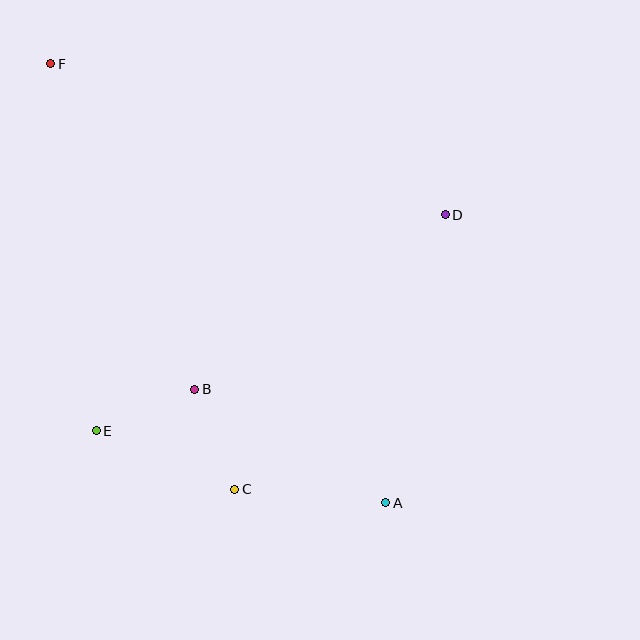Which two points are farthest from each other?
Points A and F are farthest from each other.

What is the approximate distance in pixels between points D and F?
The distance between D and F is approximately 423 pixels.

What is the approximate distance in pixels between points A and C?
The distance between A and C is approximately 151 pixels.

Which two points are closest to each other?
Points B and E are closest to each other.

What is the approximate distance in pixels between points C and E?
The distance between C and E is approximately 150 pixels.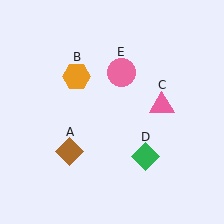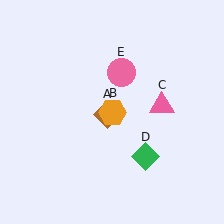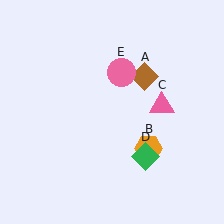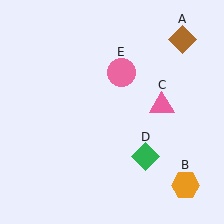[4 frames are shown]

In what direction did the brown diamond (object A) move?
The brown diamond (object A) moved up and to the right.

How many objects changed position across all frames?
2 objects changed position: brown diamond (object A), orange hexagon (object B).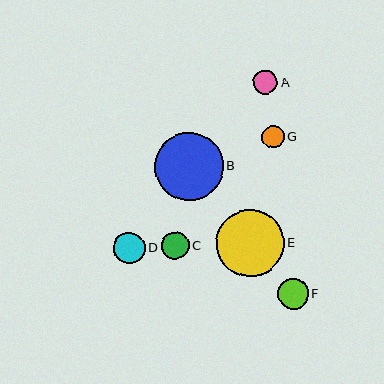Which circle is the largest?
Circle B is the largest with a size of approximately 68 pixels.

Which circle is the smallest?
Circle G is the smallest with a size of approximately 23 pixels.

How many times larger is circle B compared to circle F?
Circle B is approximately 2.2 times the size of circle F.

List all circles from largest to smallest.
From largest to smallest: B, E, D, F, C, A, G.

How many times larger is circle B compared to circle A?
Circle B is approximately 2.8 times the size of circle A.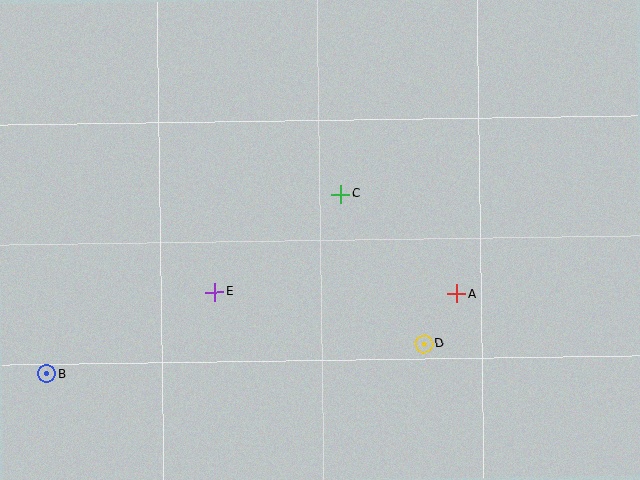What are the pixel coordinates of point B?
Point B is at (47, 374).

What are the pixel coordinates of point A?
Point A is at (457, 294).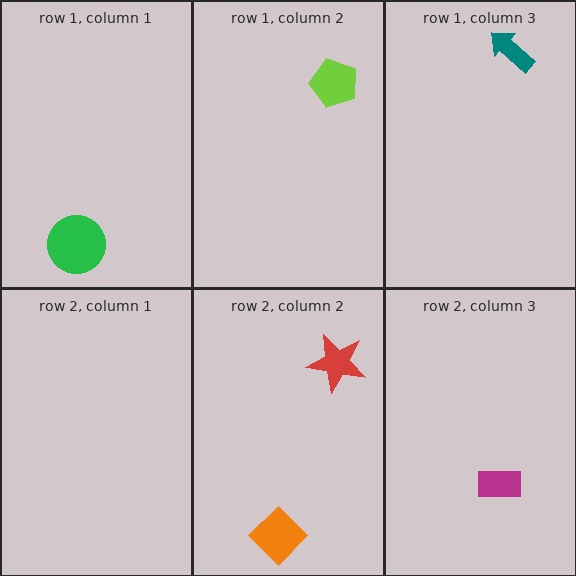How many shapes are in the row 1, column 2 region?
1.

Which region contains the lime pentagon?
The row 1, column 2 region.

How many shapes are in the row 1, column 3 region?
1.